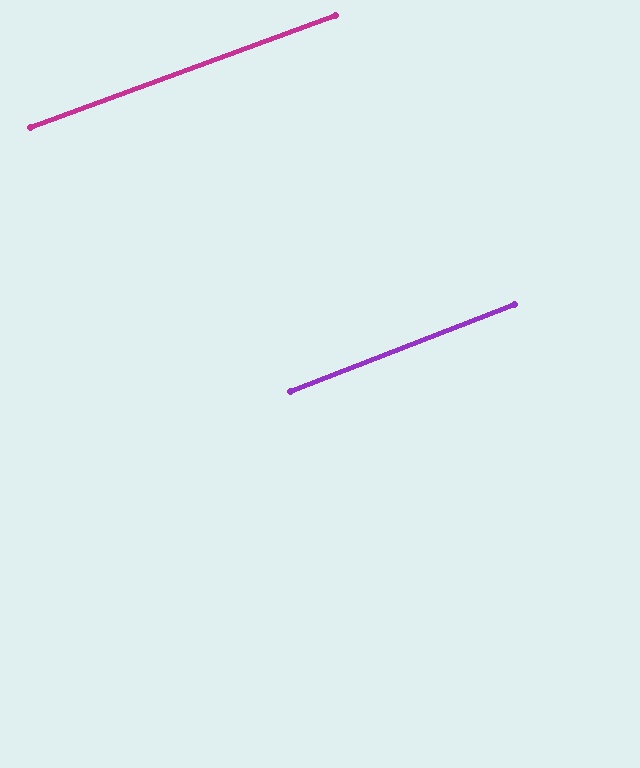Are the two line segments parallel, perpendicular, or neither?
Parallel — their directions differ by only 0.9°.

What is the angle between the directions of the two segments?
Approximately 1 degree.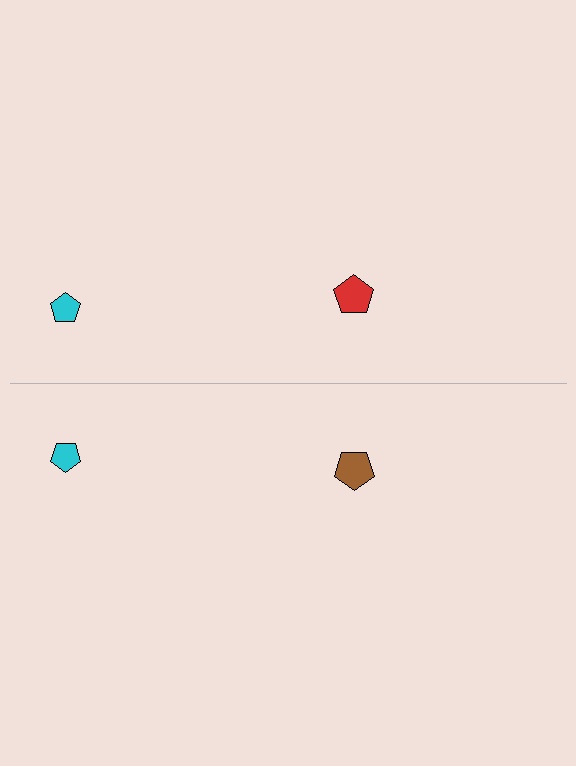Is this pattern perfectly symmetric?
No, the pattern is not perfectly symmetric. The brown pentagon on the bottom side breaks the symmetry — its mirror counterpart is red.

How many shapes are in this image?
There are 4 shapes in this image.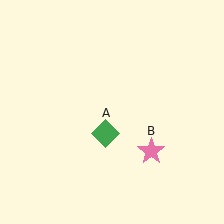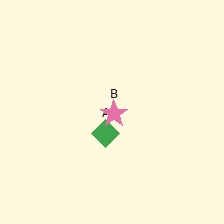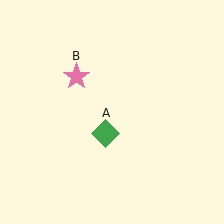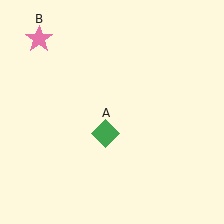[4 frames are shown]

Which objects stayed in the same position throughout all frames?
Green diamond (object A) remained stationary.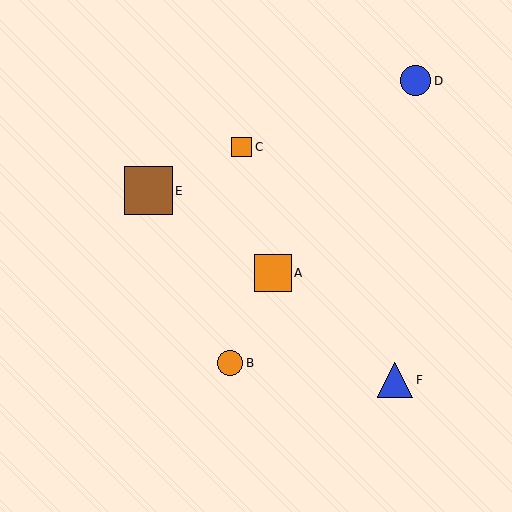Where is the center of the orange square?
The center of the orange square is at (273, 273).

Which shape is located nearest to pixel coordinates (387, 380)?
The blue triangle (labeled F) at (395, 380) is nearest to that location.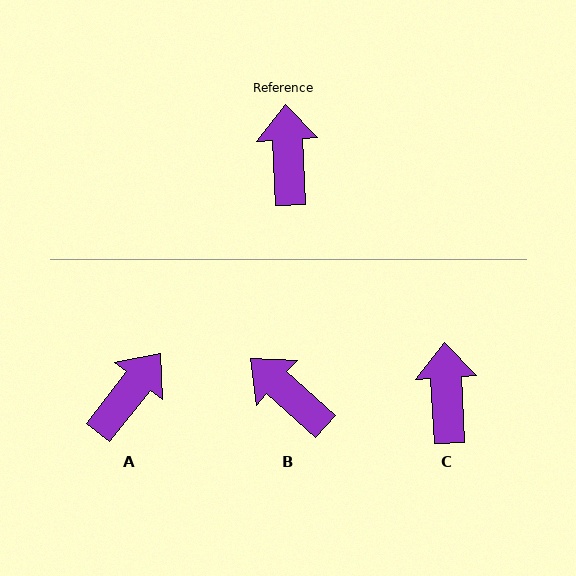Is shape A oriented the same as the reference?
No, it is off by about 41 degrees.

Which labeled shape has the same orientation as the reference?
C.